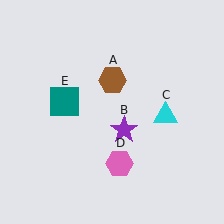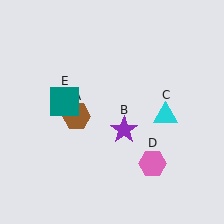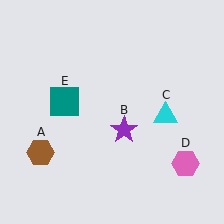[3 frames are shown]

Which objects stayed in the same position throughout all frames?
Purple star (object B) and cyan triangle (object C) and teal square (object E) remained stationary.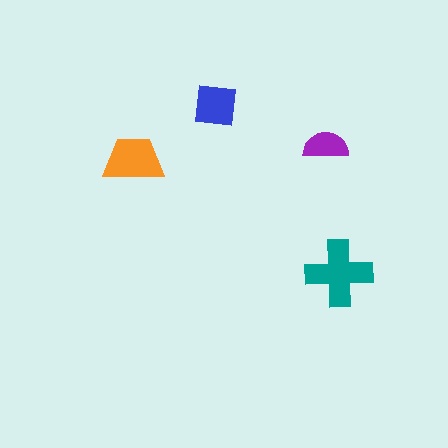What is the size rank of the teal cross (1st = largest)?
1st.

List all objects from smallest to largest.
The purple semicircle, the blue square, the orange trapezoid, the teal cross.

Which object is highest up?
The blue square is topmost.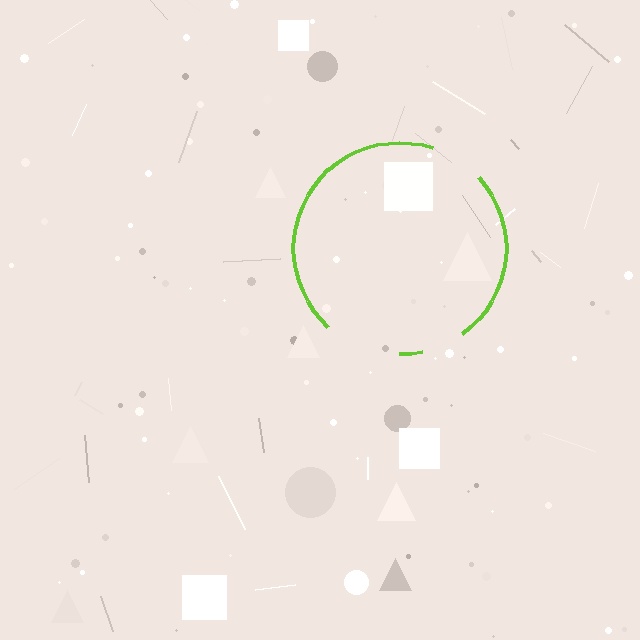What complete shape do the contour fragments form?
The contour fragments form a circle.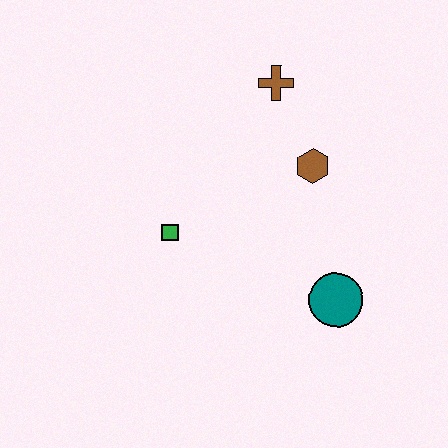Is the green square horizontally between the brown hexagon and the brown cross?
No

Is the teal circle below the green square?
Yes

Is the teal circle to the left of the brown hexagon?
No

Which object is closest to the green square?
The brown hexagon is closest to the green square.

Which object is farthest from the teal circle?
The brown cross is farthest from the teal circle.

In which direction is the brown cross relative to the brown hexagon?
The brown cross is above the brown hexagon.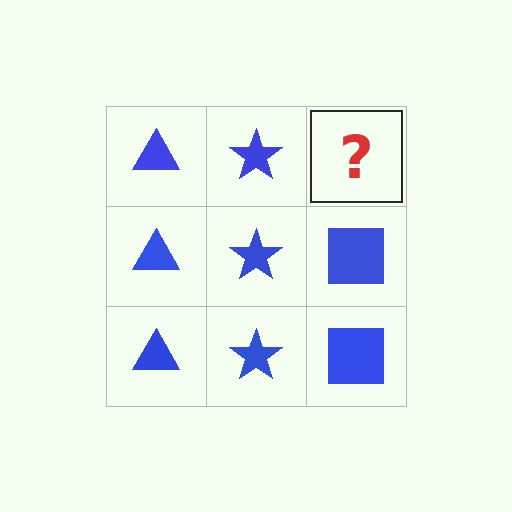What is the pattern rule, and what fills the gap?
The rule is that each column has a consistent shape. The gap should be filled with a blue square.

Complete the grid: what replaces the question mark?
The question mark should be replaced with a blue square.